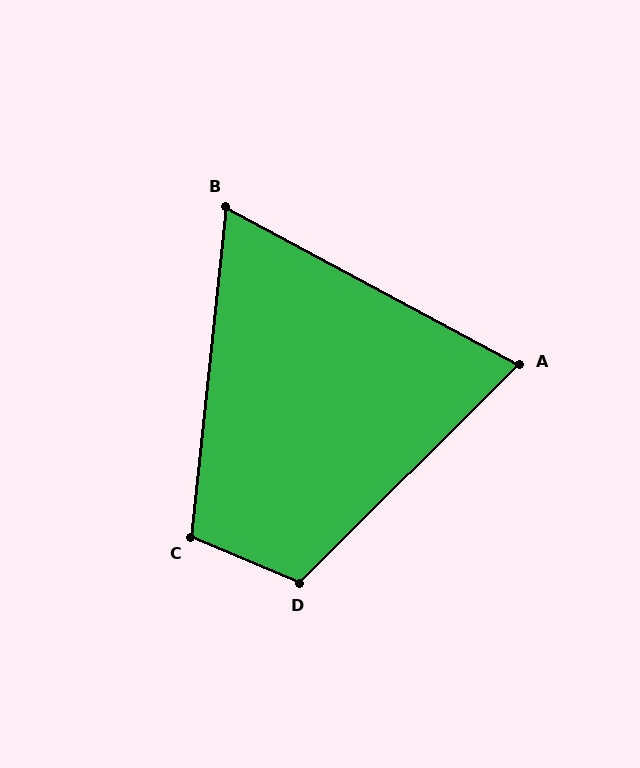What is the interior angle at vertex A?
Approximately 73 degrees (acute).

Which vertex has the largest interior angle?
D, at approximately 112 degrees.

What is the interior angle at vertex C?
Approximately 107 degrees (obtuse).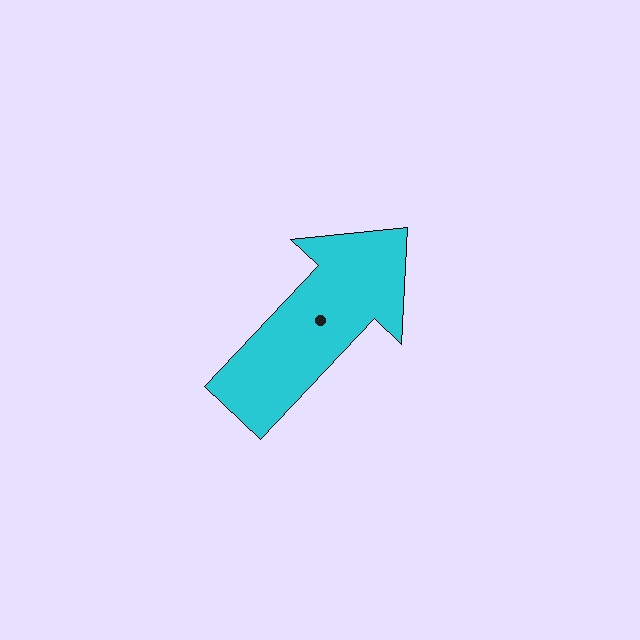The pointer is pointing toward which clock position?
Roughly 1 o'clock.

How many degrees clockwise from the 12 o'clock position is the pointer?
Approximately 43 degrees.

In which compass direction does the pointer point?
Northeast.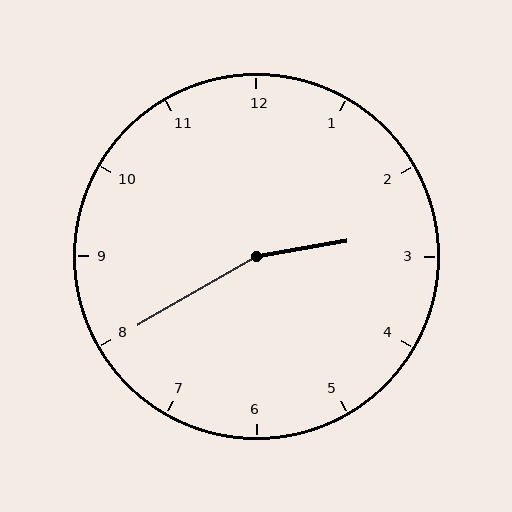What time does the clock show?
2:40.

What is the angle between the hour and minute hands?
Approximately 160 degrees.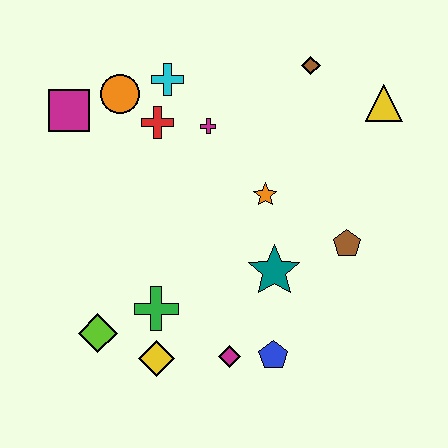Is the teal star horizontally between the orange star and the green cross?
No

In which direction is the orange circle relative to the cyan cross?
The orange circle is to the left of the cyan cross.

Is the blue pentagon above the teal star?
No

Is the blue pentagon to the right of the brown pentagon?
No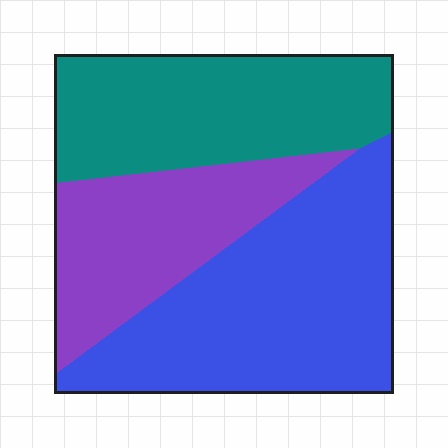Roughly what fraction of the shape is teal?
Teal covers 32% of the shape.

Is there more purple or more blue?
Blue.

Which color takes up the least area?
Purple, at roughly 25%.